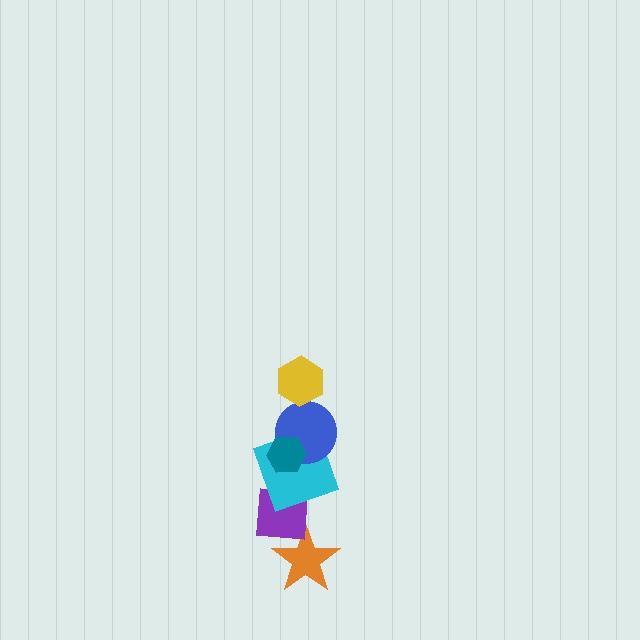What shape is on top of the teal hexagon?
The yellow hexagon is on top of the teal hexagon.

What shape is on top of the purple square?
The cyan square is on top of the purple square.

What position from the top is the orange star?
The orange star is 6th from the top.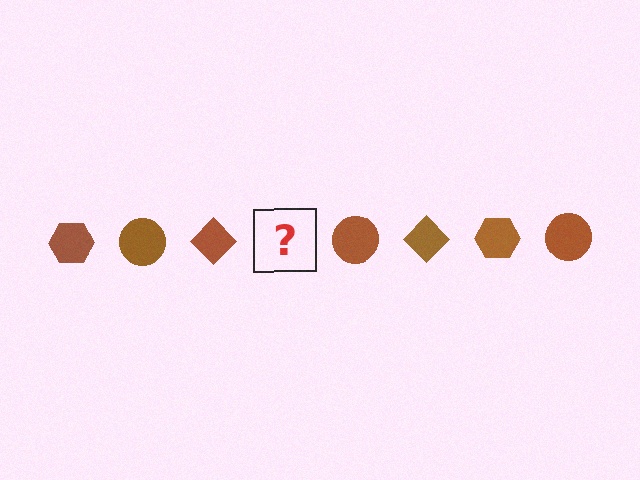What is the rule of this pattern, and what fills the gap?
The rule is that the pattern cycles through hexagon, circle, diamond shapes in brown. The gap should be filled with a brown hexagon.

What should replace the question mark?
The question mark should be replaced with a brown hexagon.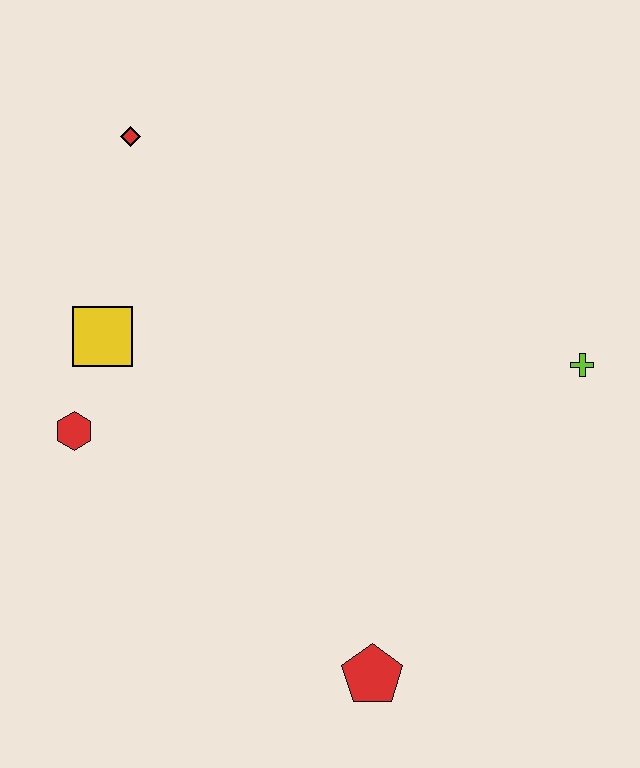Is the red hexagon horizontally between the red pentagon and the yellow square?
No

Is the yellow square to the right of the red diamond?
No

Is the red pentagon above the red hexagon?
No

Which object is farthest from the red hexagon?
The lime cross is farthest from the red hexagon.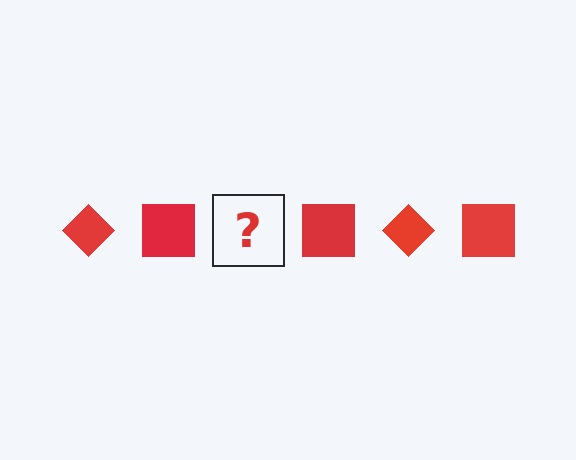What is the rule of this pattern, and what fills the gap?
The rule is that the pattern cycles through diamond, square shapes in red. The gap should be filled with a red diamond.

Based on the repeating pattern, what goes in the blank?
The blank should be a red diamond.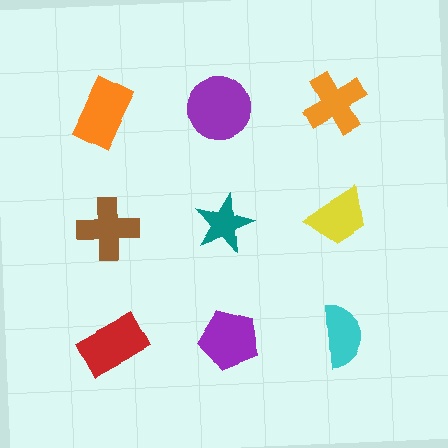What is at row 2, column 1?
A brown cross.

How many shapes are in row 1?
3 shapes.